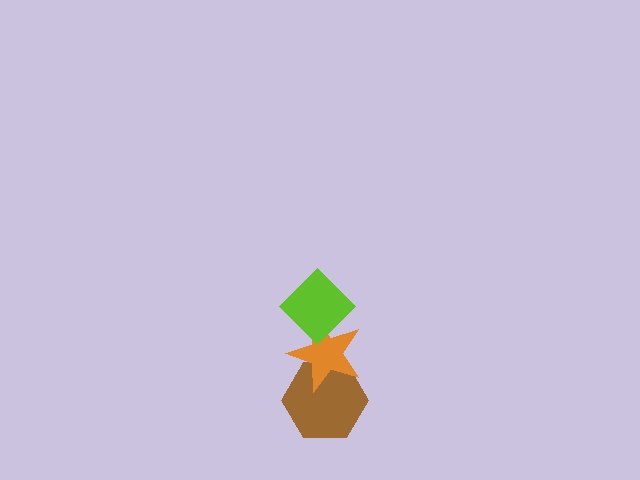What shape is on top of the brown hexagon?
The orange star is on top of the brown hexagon.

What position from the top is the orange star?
The orange star is 2nd from the top.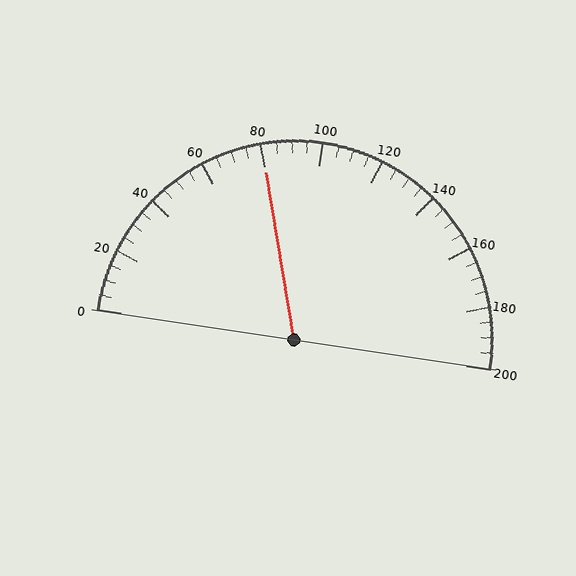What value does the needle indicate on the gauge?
The needle indicates approximately 80.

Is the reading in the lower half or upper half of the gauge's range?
The reading is in the lower half of the range (0 to 200).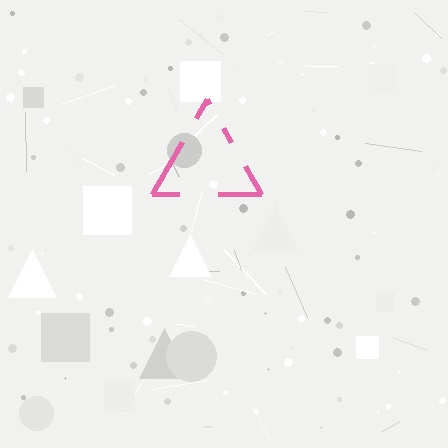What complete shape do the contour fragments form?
The contour fragments form a triangle.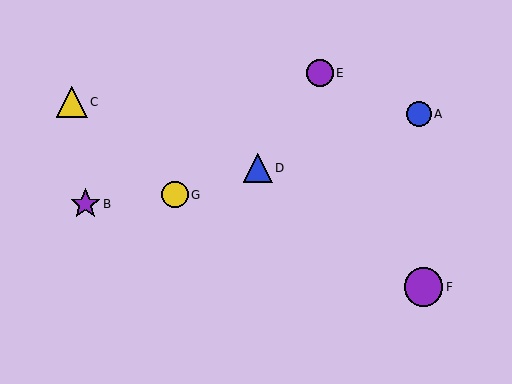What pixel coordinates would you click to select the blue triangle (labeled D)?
Click at (258, 168) to select the blue triangle D.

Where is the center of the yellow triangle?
The center of the yellow triangle is at (72, 102).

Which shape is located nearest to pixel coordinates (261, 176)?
The blue triangle (labeled D) at (258, 168) is nearest to that location.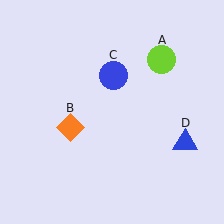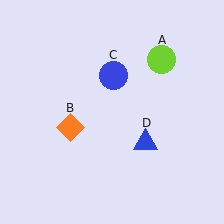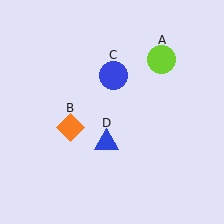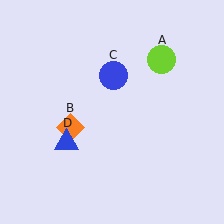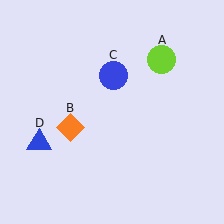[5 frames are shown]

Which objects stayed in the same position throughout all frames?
Lime circle (object A) and orange diamond (object B) and blue circle (object C) remained stationary.